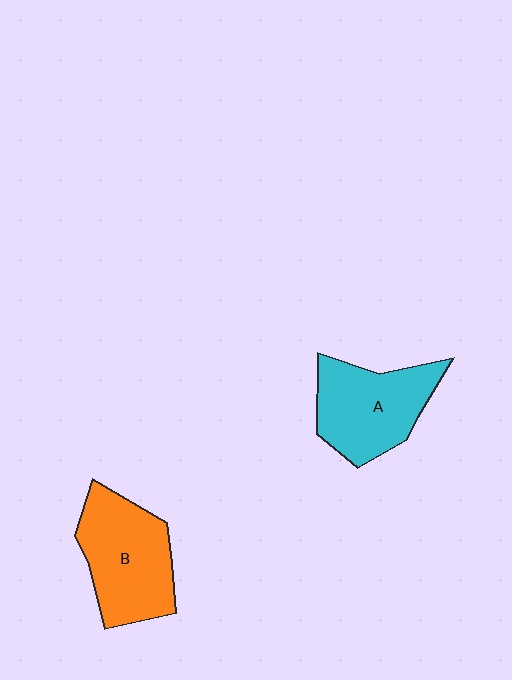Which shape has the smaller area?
Shape A (cyan).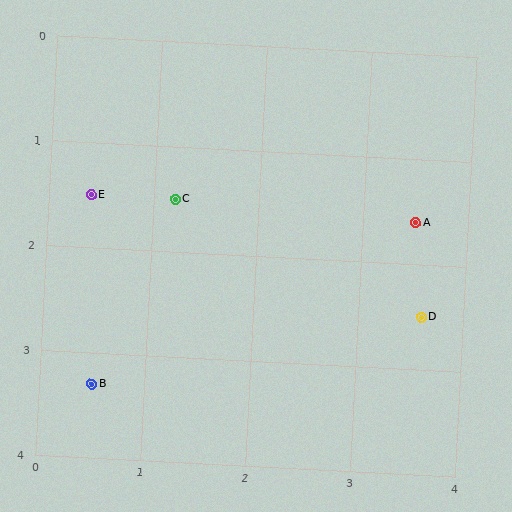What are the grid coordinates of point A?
Point A is at approximately (3.5, 1.6).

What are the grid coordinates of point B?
Point B is at approximately (0.5, 3.3).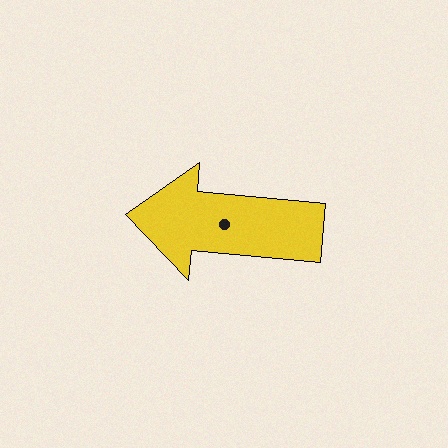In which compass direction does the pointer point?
West.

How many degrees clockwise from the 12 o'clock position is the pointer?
Approximately 275 degrees.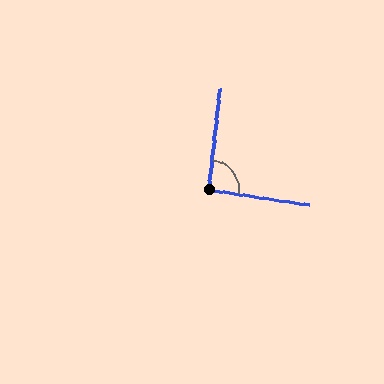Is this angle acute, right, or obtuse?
It is approximately a right angle.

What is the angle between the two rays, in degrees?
Approximately 92 degrees.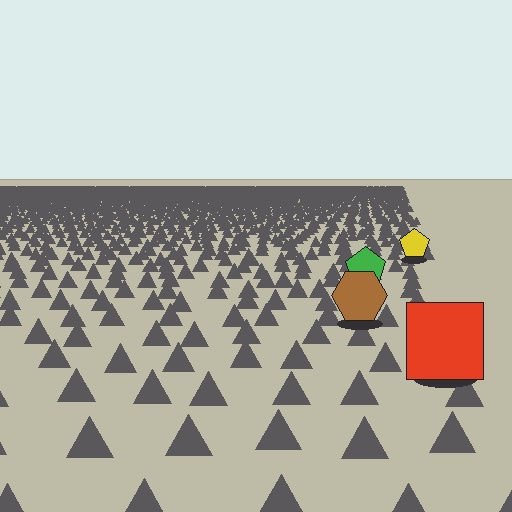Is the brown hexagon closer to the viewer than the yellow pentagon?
Yes. The brown hexagon is closer — you can tell from the texture gradient: the ground texture is coarser near it.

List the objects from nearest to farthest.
From nearest to farthest: the red square, the brown hexagon, the green pentagon, the yellow pentagon.